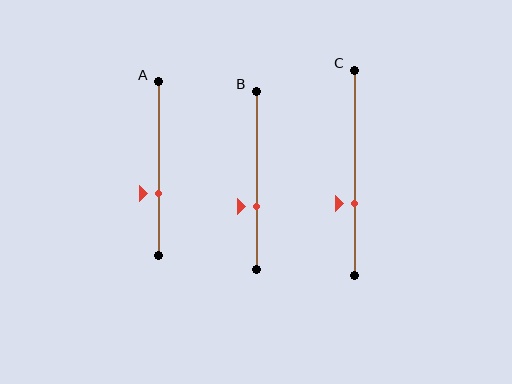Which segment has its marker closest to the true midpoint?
Segment A has its marker closest to the true midpoint.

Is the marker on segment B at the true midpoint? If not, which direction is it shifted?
No, the marker on segment B is shifted downward by about 14% of the segment length.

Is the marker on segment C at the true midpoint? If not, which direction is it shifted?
No, the marker on segment C is shifted downward by about 15% of the segment length.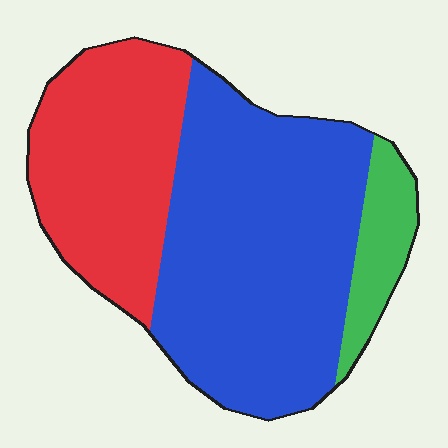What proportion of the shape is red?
Red takes up about one third (1/3) of the shape.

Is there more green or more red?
Red.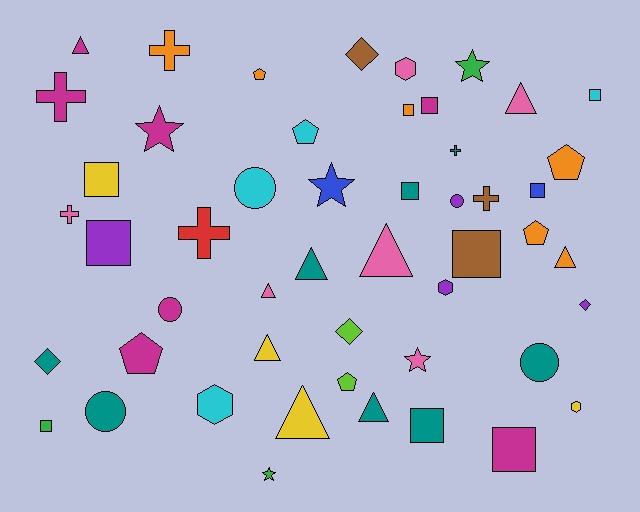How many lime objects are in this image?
There are 2 lime objects.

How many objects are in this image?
There are 50 objects.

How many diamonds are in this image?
There are 4 diamonds.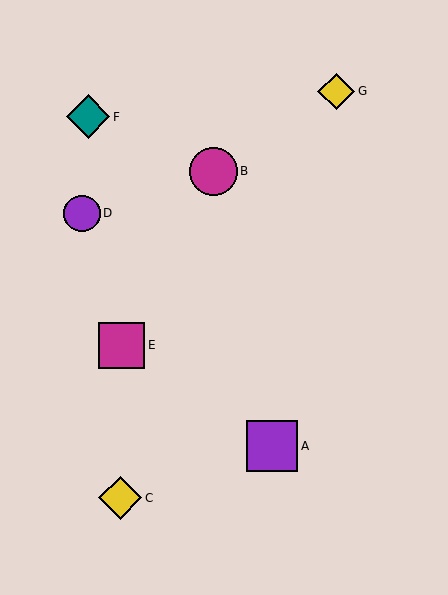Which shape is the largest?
The purple square (labeled A) is the largest.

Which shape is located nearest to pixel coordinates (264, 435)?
The purple square (labeled A) at (272, 446) is nearest to that location.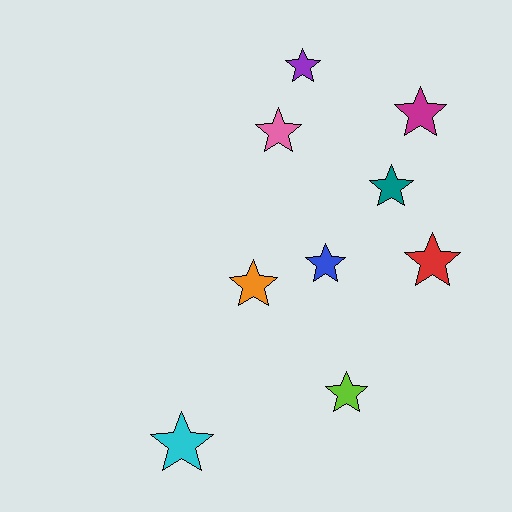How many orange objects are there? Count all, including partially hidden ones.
There is 1 orange object.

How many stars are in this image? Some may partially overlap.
There are 9 stars.